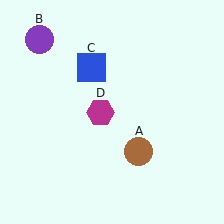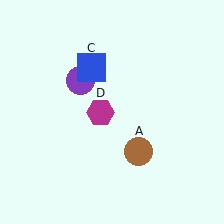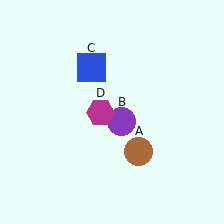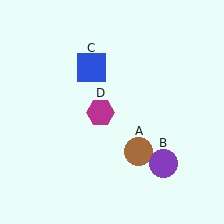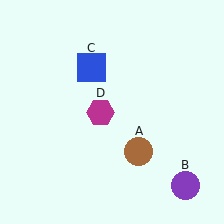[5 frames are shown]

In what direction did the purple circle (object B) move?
The purple circle (object B) moved down and to the right.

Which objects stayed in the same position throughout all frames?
Brown circle (object A) and blue square (object C) and magenta hexagon (object D) remained stationary.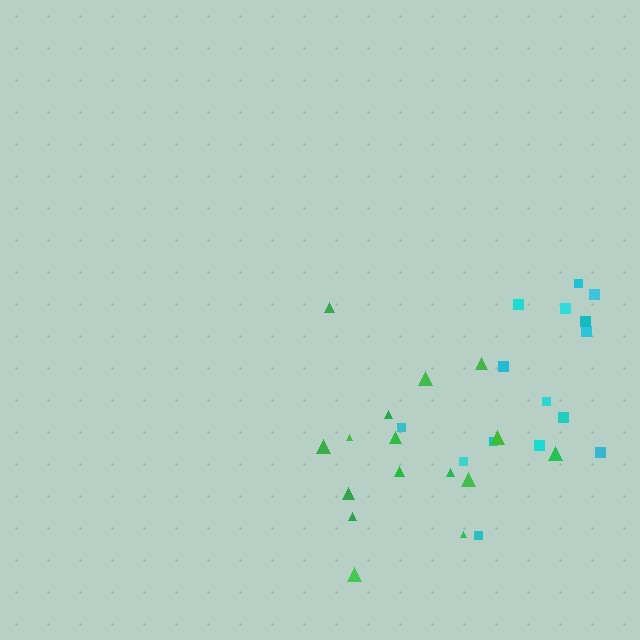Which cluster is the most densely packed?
Cyan.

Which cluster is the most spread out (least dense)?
Green.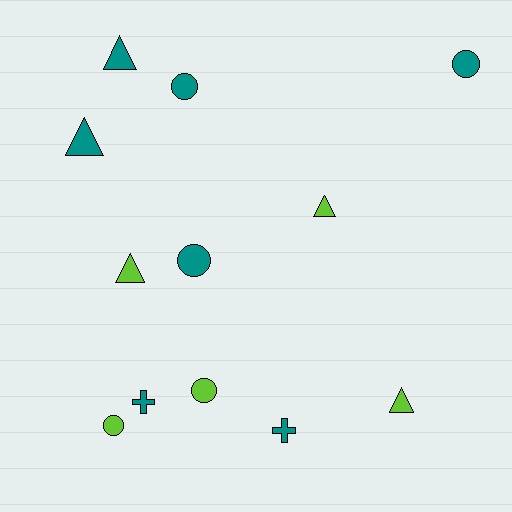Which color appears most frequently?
Teal, with 7 objects.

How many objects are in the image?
There are 12 objects.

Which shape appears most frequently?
Circle, with 5 objects.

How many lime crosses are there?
There are no lime crosses.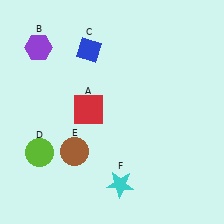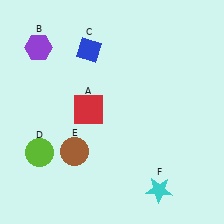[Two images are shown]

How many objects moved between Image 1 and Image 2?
1 object moved between the two images.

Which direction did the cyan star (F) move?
The cyan star (F) moved right.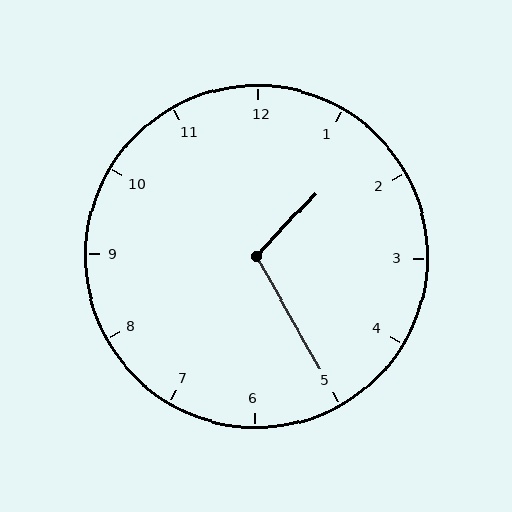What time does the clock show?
1:25.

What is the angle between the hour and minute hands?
Approximately 108 degrees.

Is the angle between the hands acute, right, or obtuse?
It is obtuse.